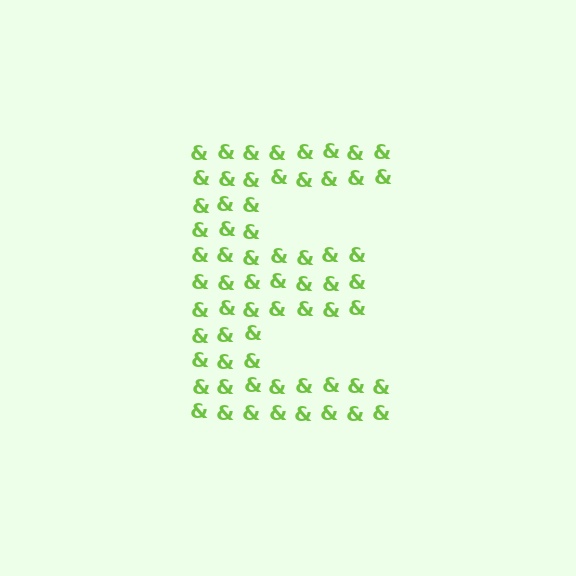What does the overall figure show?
The overall figure shows the letter E.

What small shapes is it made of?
It is made of small ampersands.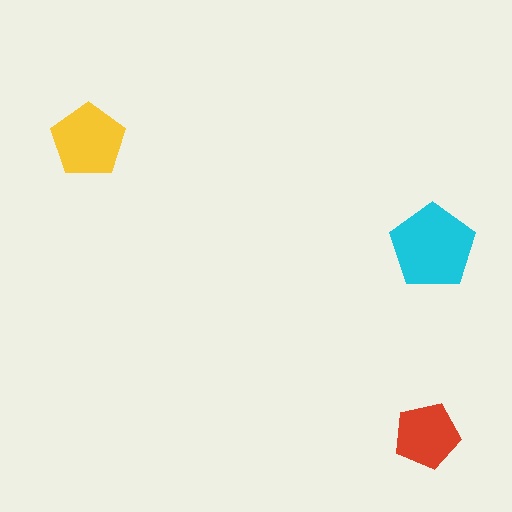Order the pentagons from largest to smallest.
the cyan one, the yellow one, the red one.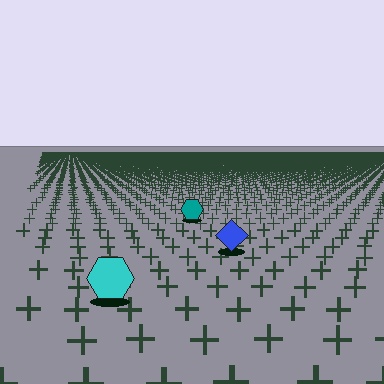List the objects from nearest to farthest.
From nearest to farthest: the cyan hexagon, the blue diamond, the teal hexagon.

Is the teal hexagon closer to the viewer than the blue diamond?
No. The blue diamond is closer — you can tell from the texture gradient: the ground texture is coarser near it.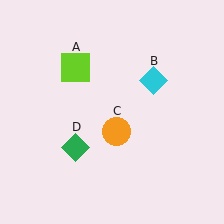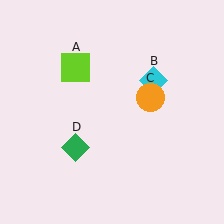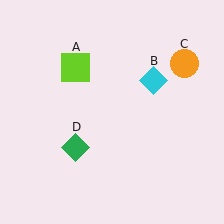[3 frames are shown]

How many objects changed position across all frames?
1 object changed position: orange circle (object C).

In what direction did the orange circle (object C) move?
The orange circle (object C) moved up and to the right.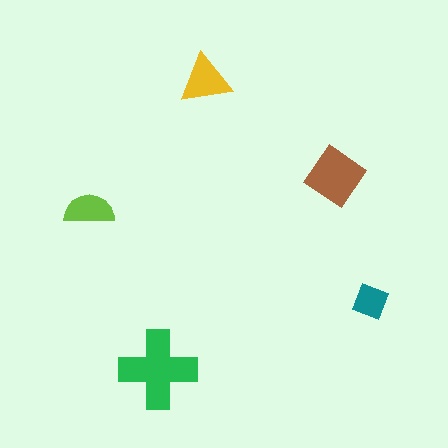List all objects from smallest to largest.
The teal diamond, the lime semicircle, the yellow triangle, the brown diamond, the green cross.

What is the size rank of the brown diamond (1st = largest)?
2nd.